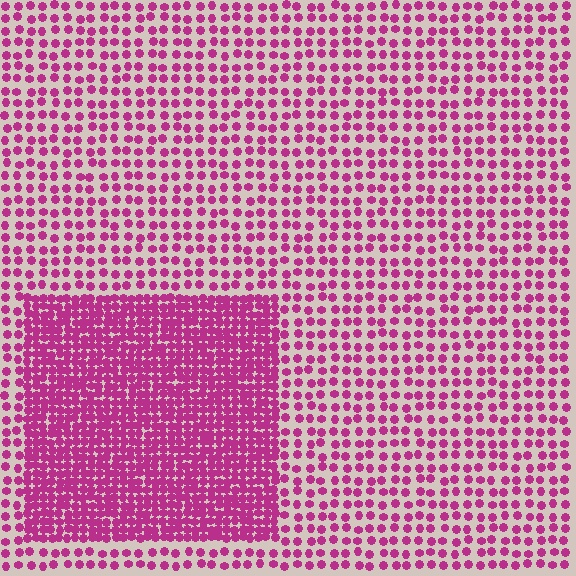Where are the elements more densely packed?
The elements are more densely packed inside the rectangle boundary.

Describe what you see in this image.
The image contains small magenta elements arranged at two different densities. A rectangle-shaped region is visible where the elements are more densely packed than the surrounding area.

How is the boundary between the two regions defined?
The boundary is defined by a change in element density (approximately 2.3x ratio). All elements are the same color, size, and shape.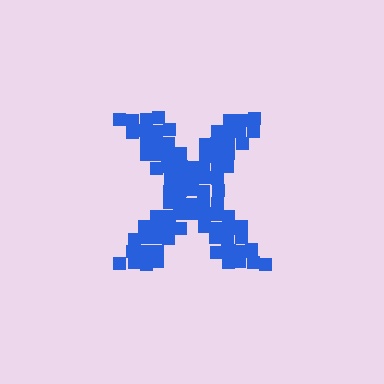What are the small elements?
The small elements are squares.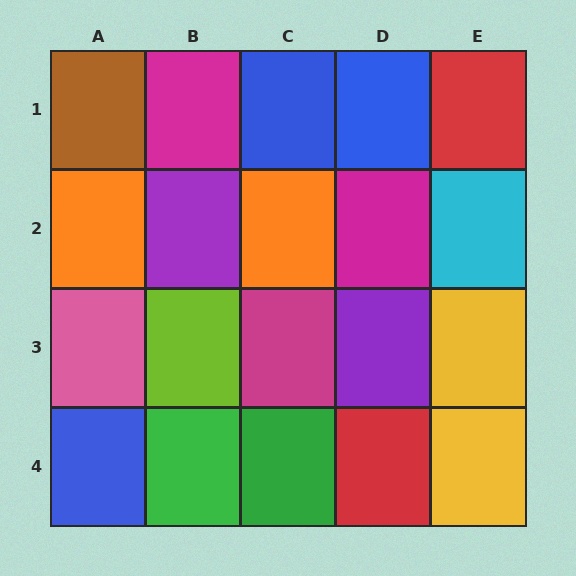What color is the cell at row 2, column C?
Orange.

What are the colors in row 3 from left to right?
Pink, lime, magenta, purple, yellow.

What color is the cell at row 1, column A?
Brown.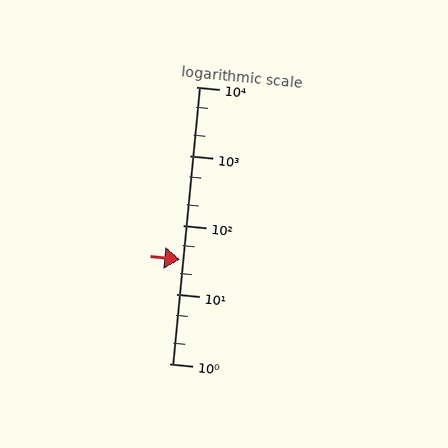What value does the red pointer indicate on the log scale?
The pointer indicates approximately 32.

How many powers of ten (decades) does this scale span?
The scale spans 4 decades, from 1 to 10000.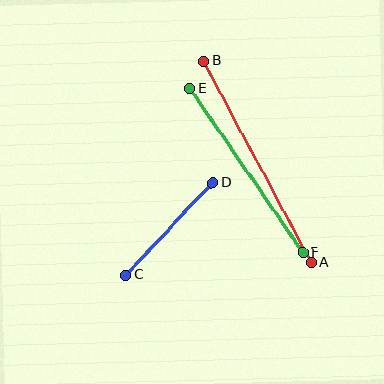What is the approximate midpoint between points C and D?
The midpoint is at approximately (169, 229) pixels.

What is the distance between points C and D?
The distance is approximately 127 pixels.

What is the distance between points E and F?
The distance is approximately 199 pixels.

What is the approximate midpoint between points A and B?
The midpoint is at approximately (257, 162) pixels.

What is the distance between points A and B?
The distance is approximately 228 pixels.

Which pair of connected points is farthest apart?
Points A and B are farthest apart.